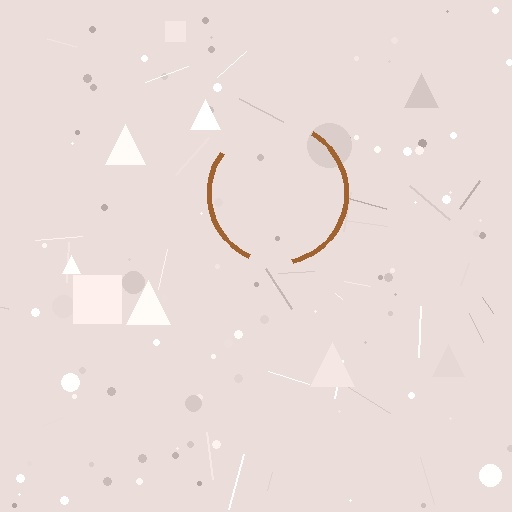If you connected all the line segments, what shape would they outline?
They would outline a circle.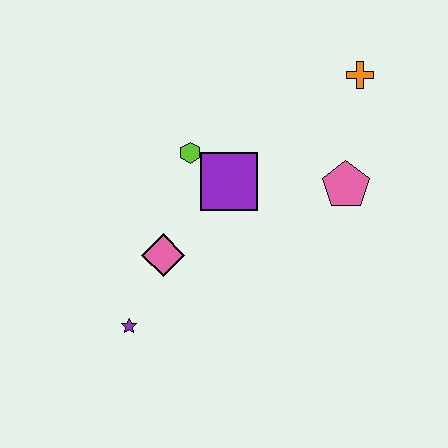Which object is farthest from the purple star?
The orange cross is farthest from the purple star.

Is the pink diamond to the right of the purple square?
No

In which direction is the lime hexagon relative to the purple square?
The lime hexagon is to the left of the purple square.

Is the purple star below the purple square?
Yes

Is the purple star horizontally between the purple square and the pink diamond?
No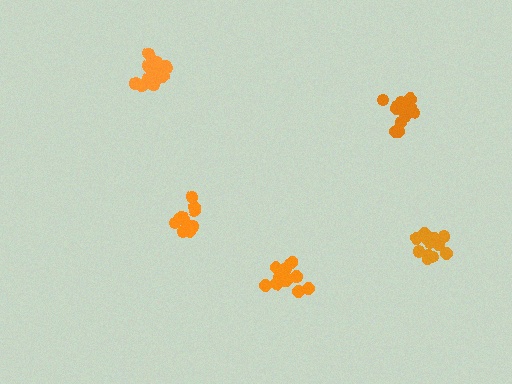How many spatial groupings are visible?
There are 5 spatial groupings.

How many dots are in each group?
Group 1: 17 dots, Group 2: 15 dots, Group 3: 14 dots, Group 4: 11 dots, Group 5: 16 dots (73 total).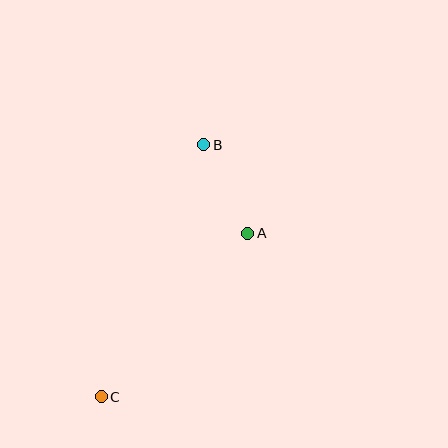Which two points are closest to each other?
Points A and B are closest to each other.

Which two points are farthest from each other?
Points B and C are farthest from each other.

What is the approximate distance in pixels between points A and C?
The distance between A and C is approximately 220 pixels.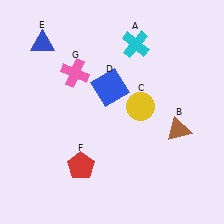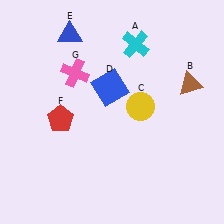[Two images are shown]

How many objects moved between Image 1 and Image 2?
3 objects moved between the two images.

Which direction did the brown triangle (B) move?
The brown triangle (B) moved up.